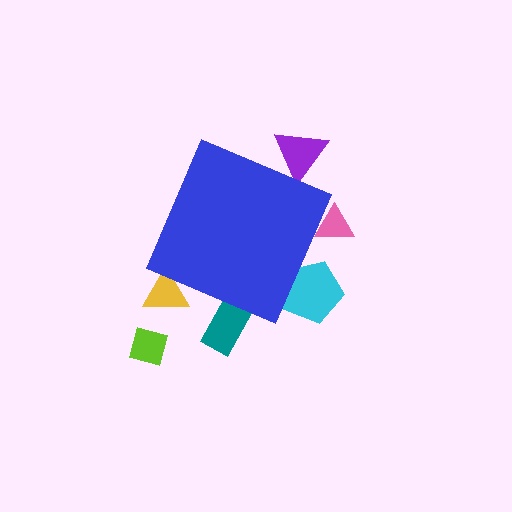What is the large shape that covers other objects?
A blue diamond.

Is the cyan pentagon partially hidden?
Yes, the cyan pentagon is partially hidden behind the blue diamond.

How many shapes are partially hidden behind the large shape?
5 shapes are partially hidden.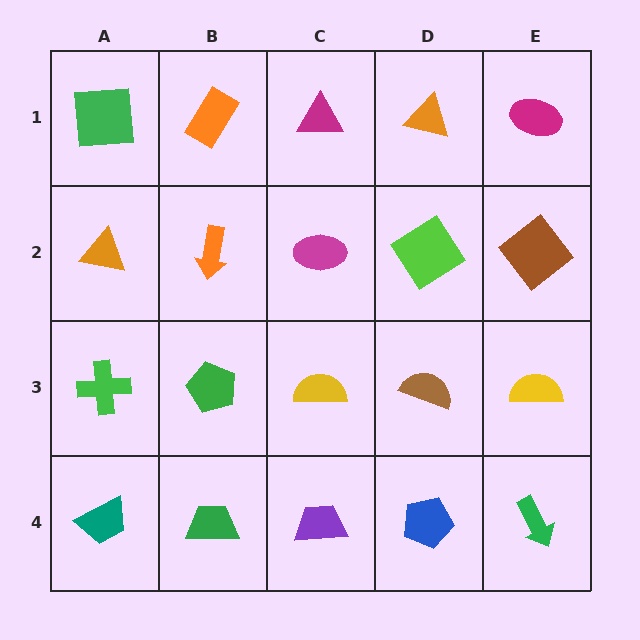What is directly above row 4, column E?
A yellow semicircle.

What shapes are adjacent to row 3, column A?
An orange triangle (row 2, column A), a teal trapezoid (row 4, column A), a green pentagon (row 3, column B).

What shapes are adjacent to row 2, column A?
A green square (row 1, column A), a green cross (row 3, column A), an orange arrow (row 2, column B).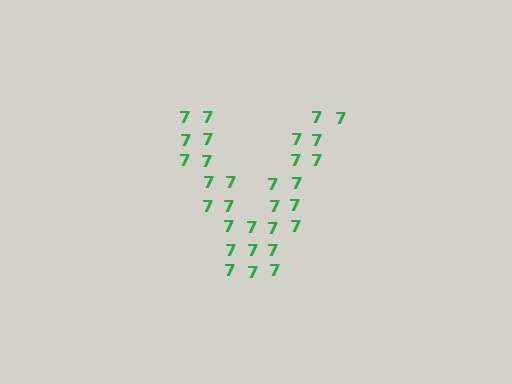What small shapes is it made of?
It is made of small digit 7's.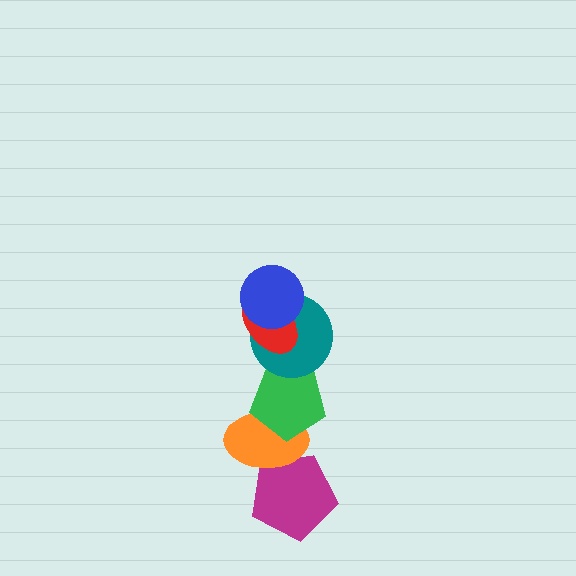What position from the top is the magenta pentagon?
The magenta pentagon is 6th from the top.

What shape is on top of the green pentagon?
The teal circle is on top of the green pentagon.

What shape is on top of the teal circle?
The red ellipse is on top of the teal circle.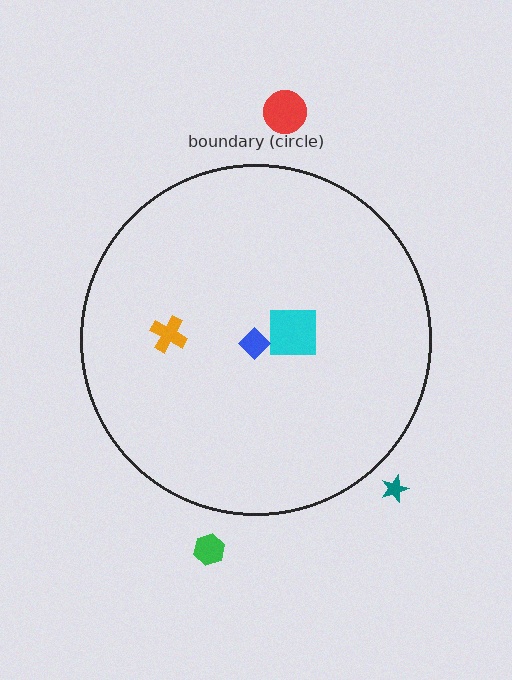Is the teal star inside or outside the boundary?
Outside.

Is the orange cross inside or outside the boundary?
Inside.